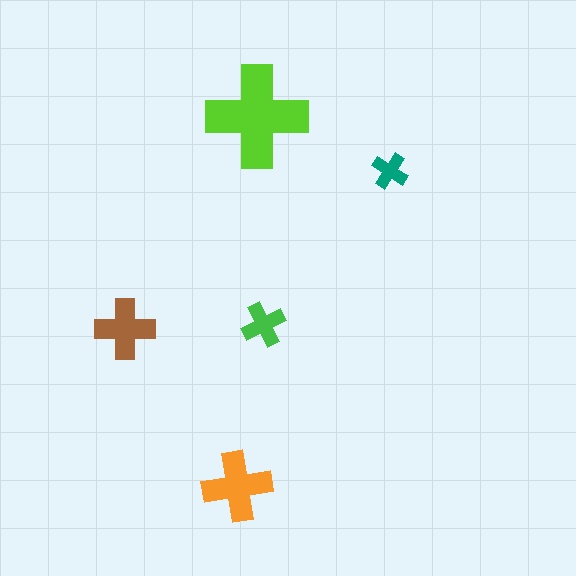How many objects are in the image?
There are 5 objects in the image.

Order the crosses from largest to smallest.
the lime one, the orange one, the brown one, the green one, the teal one.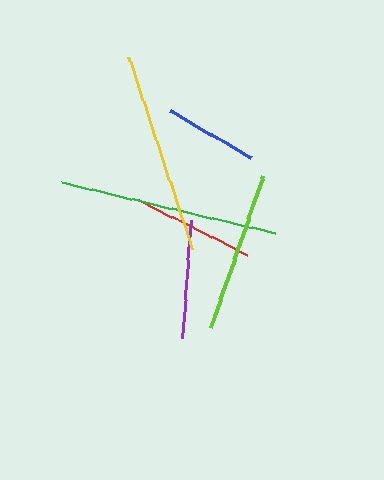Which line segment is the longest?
The green line is the longest at approximately 220 pixels.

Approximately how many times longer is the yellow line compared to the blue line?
The yellow line is approximately 2.2 times the length of the blue line.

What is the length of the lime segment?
The lime segment is approximately 159 pixels long.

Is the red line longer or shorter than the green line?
The green line is longer than the red line.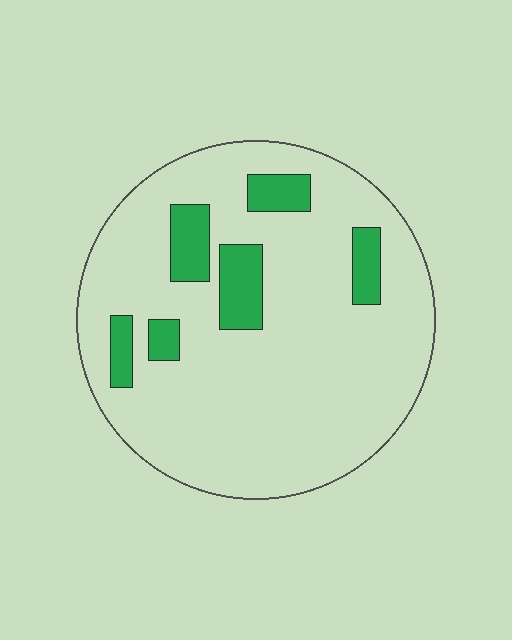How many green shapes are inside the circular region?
6.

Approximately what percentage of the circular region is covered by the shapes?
Approximately 15%.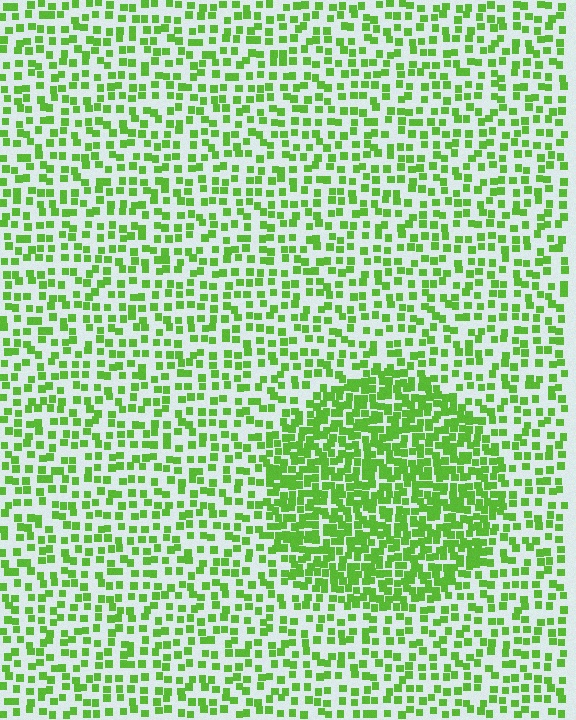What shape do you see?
I see a circle.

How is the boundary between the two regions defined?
The boundary is defined by a change in element density (approximately 2.1x ratio). All elements are the same color, size, and shape.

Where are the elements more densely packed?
The elements are more densely packed inside the circle boundary.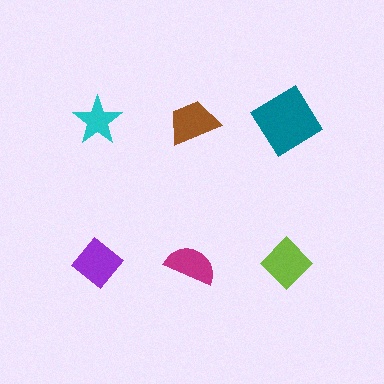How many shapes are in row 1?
3 shapes.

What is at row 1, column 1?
A cyan star.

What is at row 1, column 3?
A teal diamond.